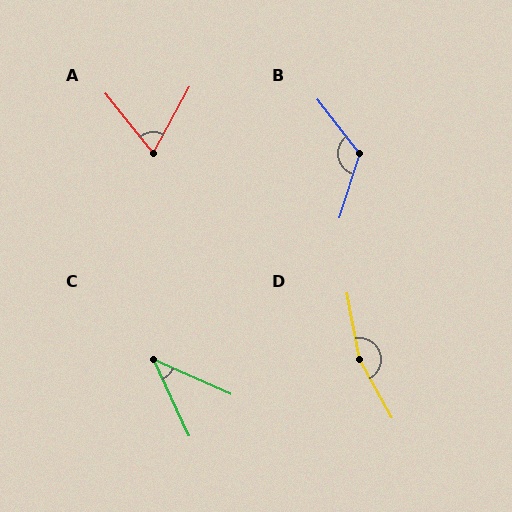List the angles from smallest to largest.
C (41°), A (67°), B (125°), D (162°).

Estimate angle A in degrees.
Approximately 67 degrees.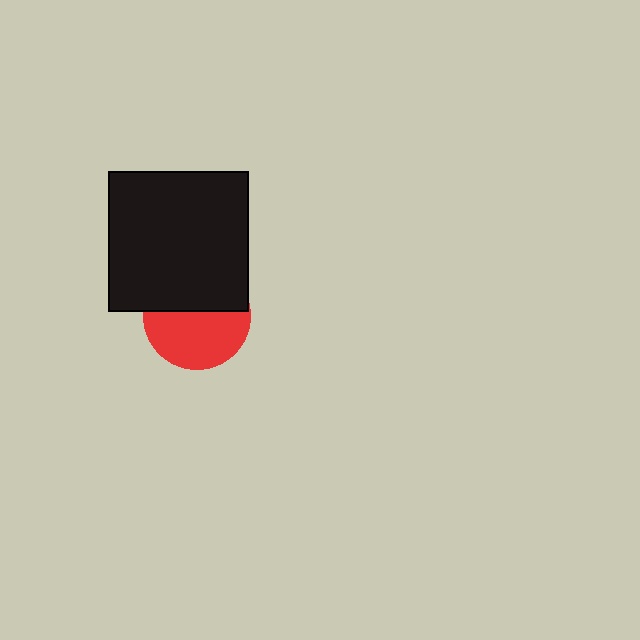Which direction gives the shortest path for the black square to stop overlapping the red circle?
Moving up gives the shortest separation.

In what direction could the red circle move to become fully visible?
The red circle could move down. That would shift it out from behind the black square entirely.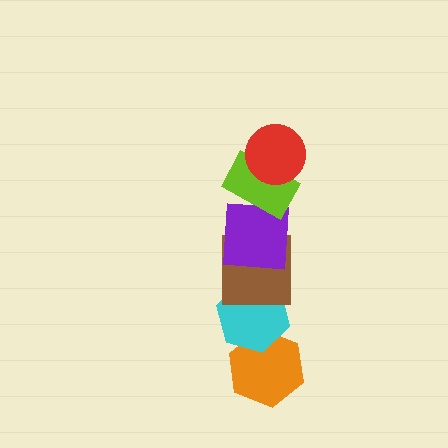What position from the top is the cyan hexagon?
The cyan hexagon is 5th from the top.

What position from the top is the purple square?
The purple square is 3rd from the top.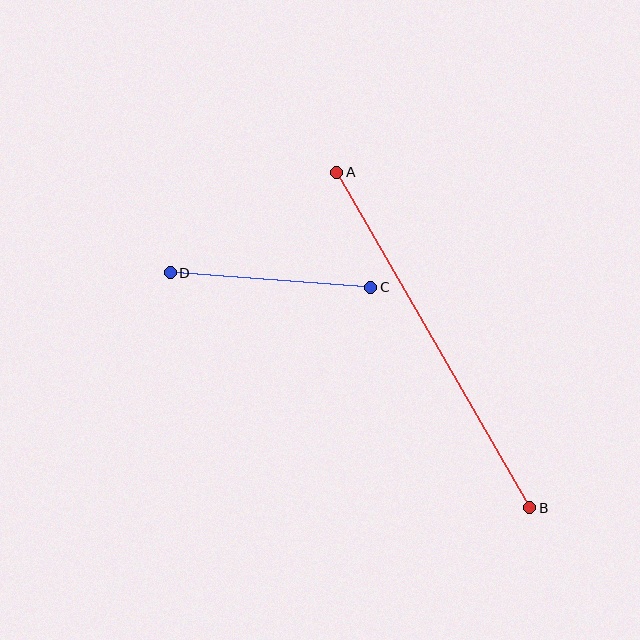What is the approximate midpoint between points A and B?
The midpoint is at approximately (433, 340) pixels.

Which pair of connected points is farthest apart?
Points A and B are farthest apart.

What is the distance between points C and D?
The distance is approximately 201 pixels.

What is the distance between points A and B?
The distance is approximately 387 pixels.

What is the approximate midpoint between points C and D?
The midpoint is at approximately (270, 280) pixels.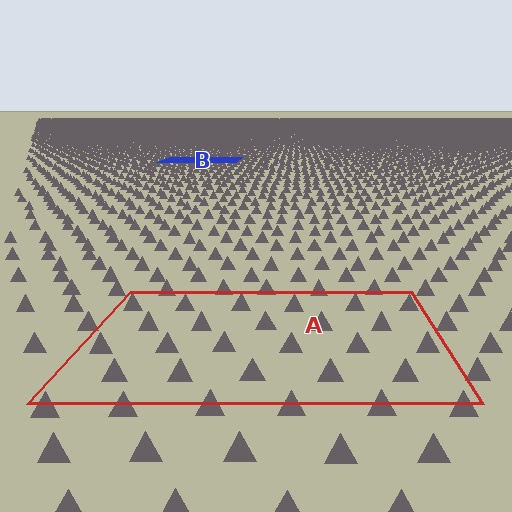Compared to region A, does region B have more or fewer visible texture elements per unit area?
Region B has more texture elements per unit area — they are packed more densely because it is farther away.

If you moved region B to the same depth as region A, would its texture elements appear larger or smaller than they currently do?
They would appear larger. At a closer depth, the same texture elements are projected at a bigger on-screen size.